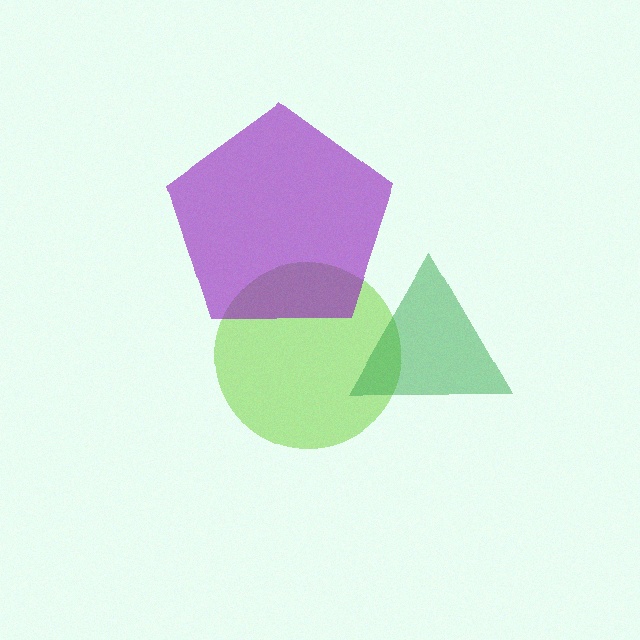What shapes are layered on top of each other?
The layered shapes are: a lime circle, a green triangle, a purple pentagon.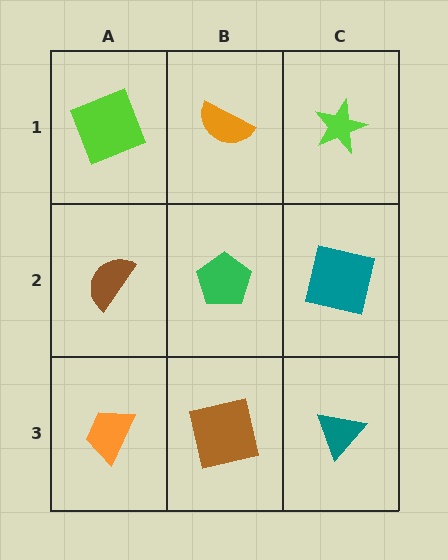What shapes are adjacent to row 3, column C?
A teal square (row 2, column C), a brown square (row 3, column B).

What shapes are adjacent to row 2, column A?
A lime square (row 1, column A), an orange trapezoid (row 3, column A), a green pentagon (row 2, column B).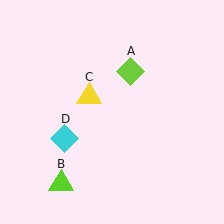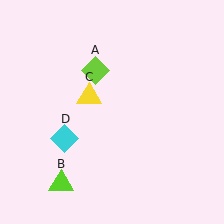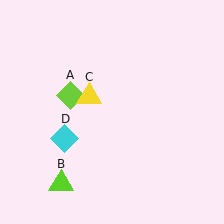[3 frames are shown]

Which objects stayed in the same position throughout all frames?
Lime triangle (object B) and yellow triangle (object C) and cyan diamond (object D) remained stationary.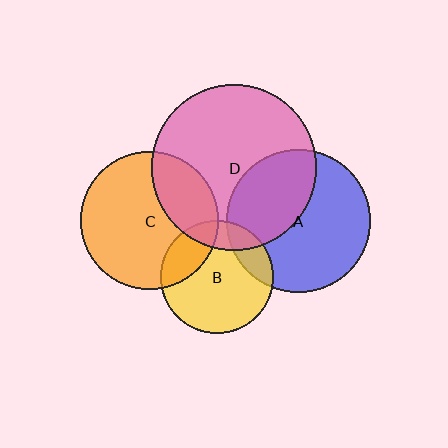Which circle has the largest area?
Circle D (pink).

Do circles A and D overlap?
Yes.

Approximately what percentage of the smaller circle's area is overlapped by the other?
Approximately 40%.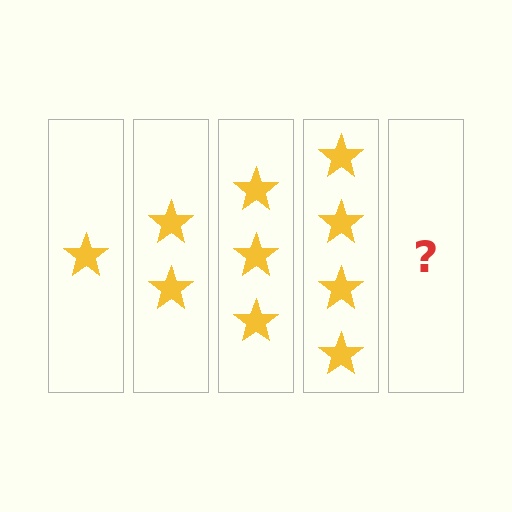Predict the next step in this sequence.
The next step is 5 stars.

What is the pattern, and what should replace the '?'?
The pattern is that each step adds one more star. The '?' should be 5 stars.